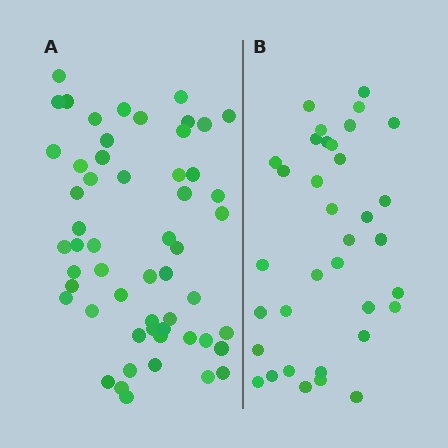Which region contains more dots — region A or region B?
Region A (the left region) has more dots.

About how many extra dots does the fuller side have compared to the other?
Region A has approximately 20 more dots than region B.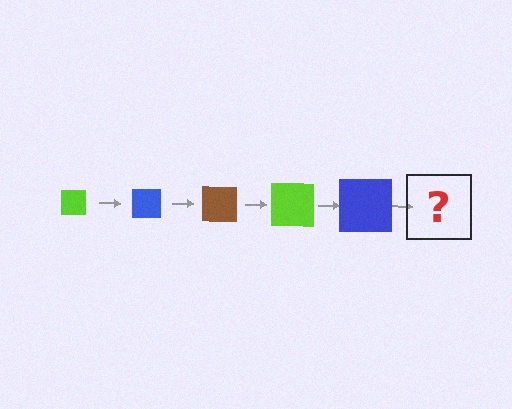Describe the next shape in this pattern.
It should be a brown square, larger than the previous one.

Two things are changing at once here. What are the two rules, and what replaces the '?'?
The two rules are that the square grows larger each step and the color cycles through lime, blue, and brown. The '?' should be a brown square, larger than the previous one.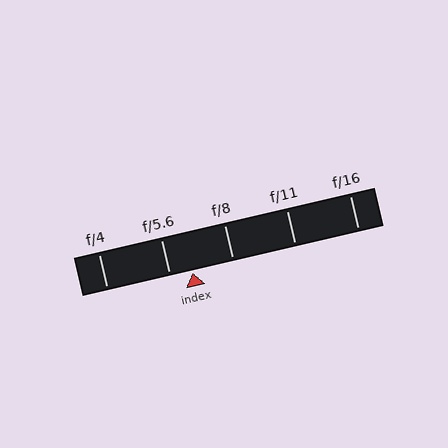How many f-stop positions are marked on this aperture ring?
There are 5 f-stop positions marked.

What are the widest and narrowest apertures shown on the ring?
The widest aperture shown is f/4 and the narrowest is f/16.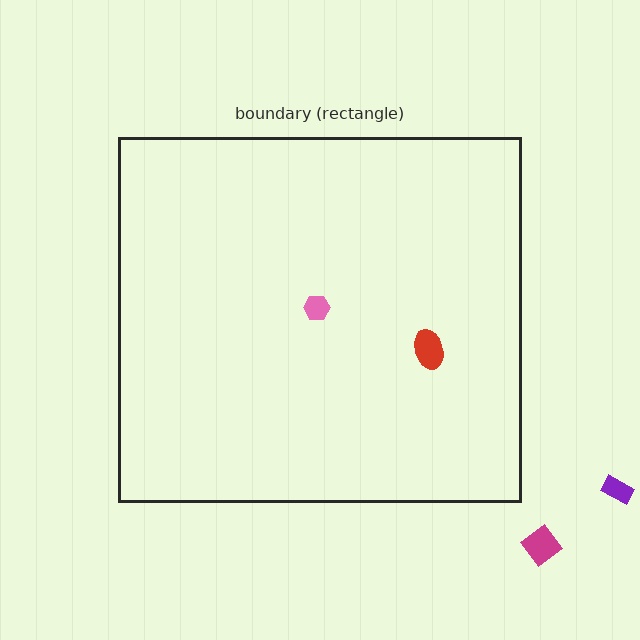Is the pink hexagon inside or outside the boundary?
Inside.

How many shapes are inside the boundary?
2 inside, 2 outside.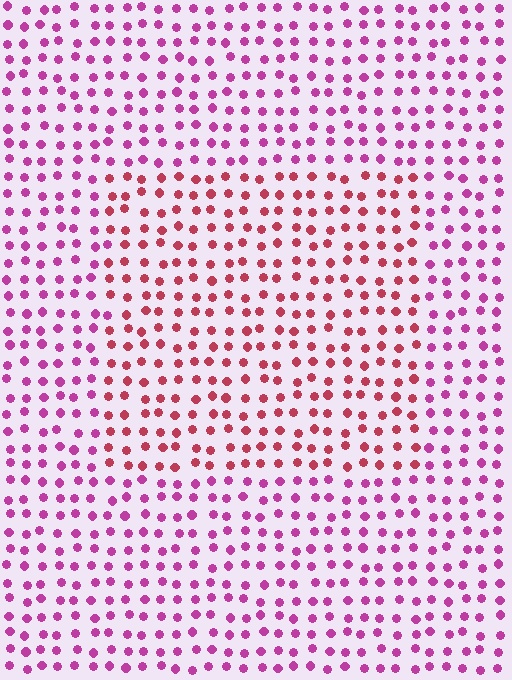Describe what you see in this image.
The image is filled with small magenta elements in a uniform arrangement. A rectangle-shaped region is visible where the elements are tinted to a slightly different hue, forming a subtle color boundary.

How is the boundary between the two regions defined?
The boundary is defined purely by a slight shift in hue (about 35 degrees). Spacing, size, and orientation are identical on both sides.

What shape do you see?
I see a rectangle.